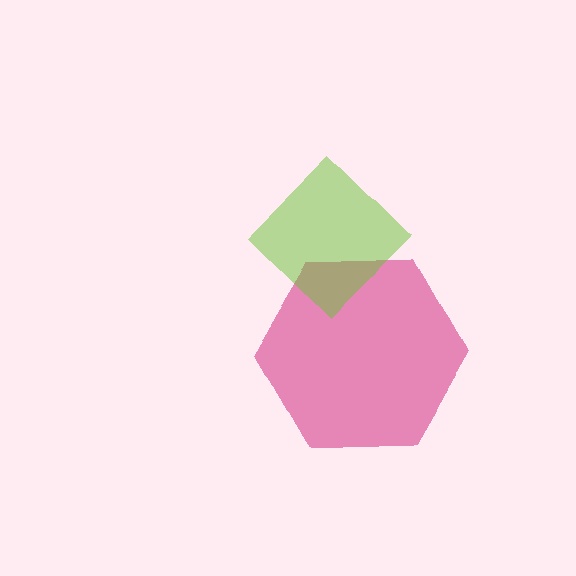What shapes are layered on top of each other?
The layered shapes are: a magenta hexagon, a lime diamond.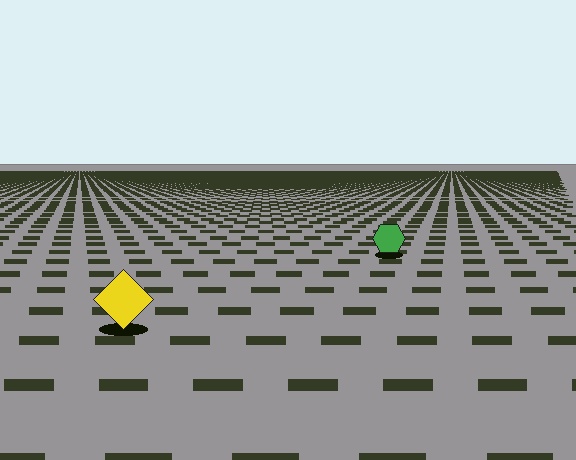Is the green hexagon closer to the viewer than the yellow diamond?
No. The yellow diamond is closer — you can tell from the texture gradient: the ground texture is coarser near it.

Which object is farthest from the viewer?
The green hexagon is farthest from the viewer. It appears smaller and the ground texture around it is denser.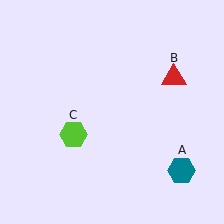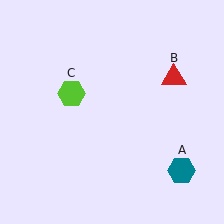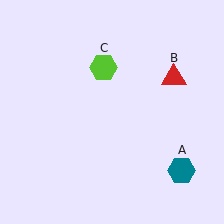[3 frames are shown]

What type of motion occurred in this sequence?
The lime hexagon (object C) rotated clockwise around the center of the scene.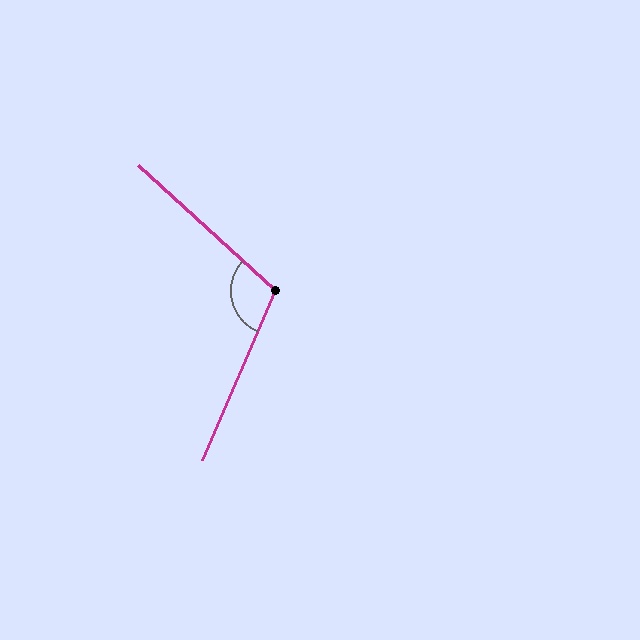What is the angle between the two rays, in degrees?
Approximately 109 degrees.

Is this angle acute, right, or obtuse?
It is obtuse.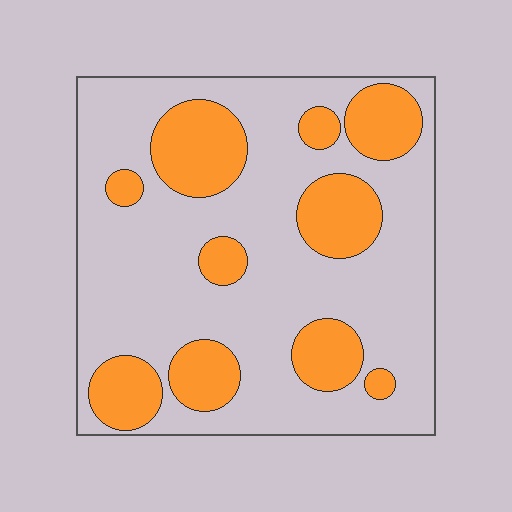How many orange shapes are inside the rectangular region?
10.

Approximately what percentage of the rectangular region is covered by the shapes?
Approximately 30%.